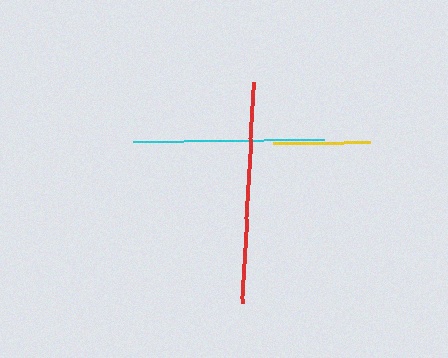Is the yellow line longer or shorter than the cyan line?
The cyan line is longer than the yellow line.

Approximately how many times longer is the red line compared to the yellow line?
The red line is approximately 2.3 times the length of the yellow line.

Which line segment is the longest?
The red line is the longest at approximately 221 pixels.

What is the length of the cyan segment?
The cyan segment is approximately 191 pixels long.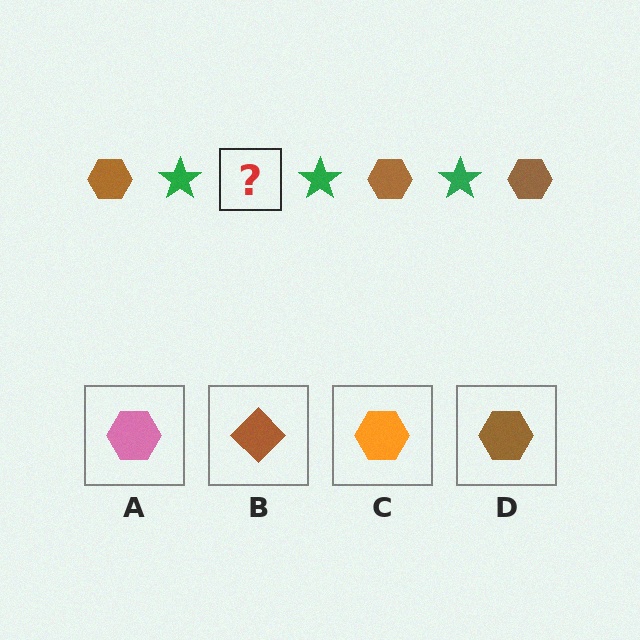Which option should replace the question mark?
Option D.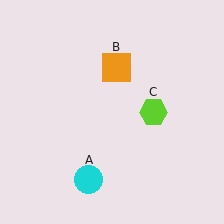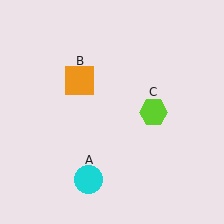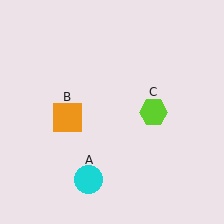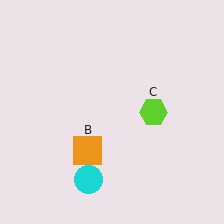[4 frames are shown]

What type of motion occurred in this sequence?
The orange square (object B) rotated counterclockwise around the center of the scene.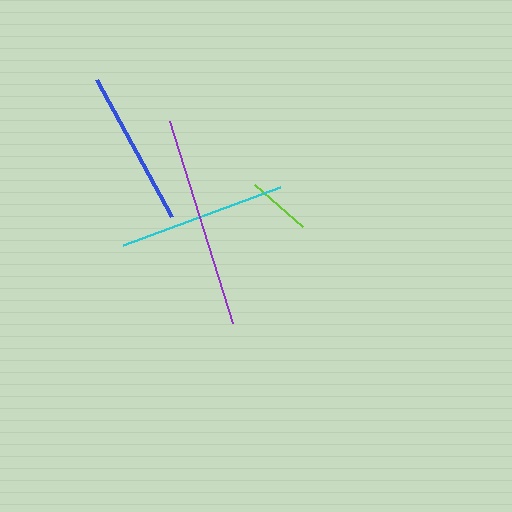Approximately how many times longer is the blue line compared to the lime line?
The blue line is approximately 2.5 times the length of the lime line.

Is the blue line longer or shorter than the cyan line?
The cyan line is longer than the blue line.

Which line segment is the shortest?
The lime line is the shortest at approximately 64 pixels.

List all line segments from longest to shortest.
From longest to shortest: purple, cyan, blue, lime.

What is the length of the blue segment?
The blue segment is approximately 156 pixels long.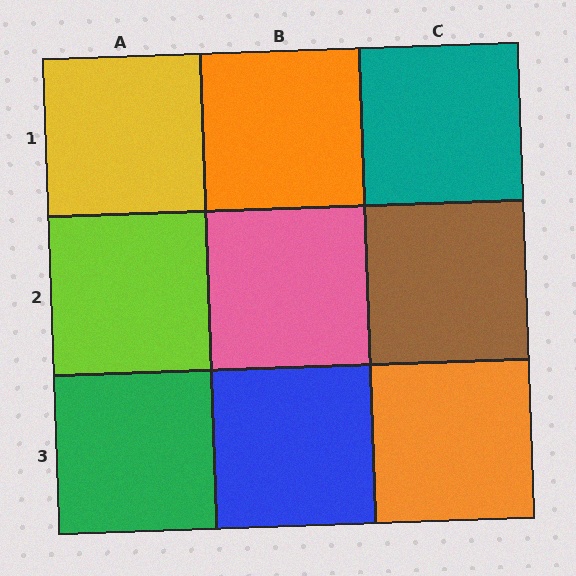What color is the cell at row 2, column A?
Lime.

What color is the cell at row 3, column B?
Blue.